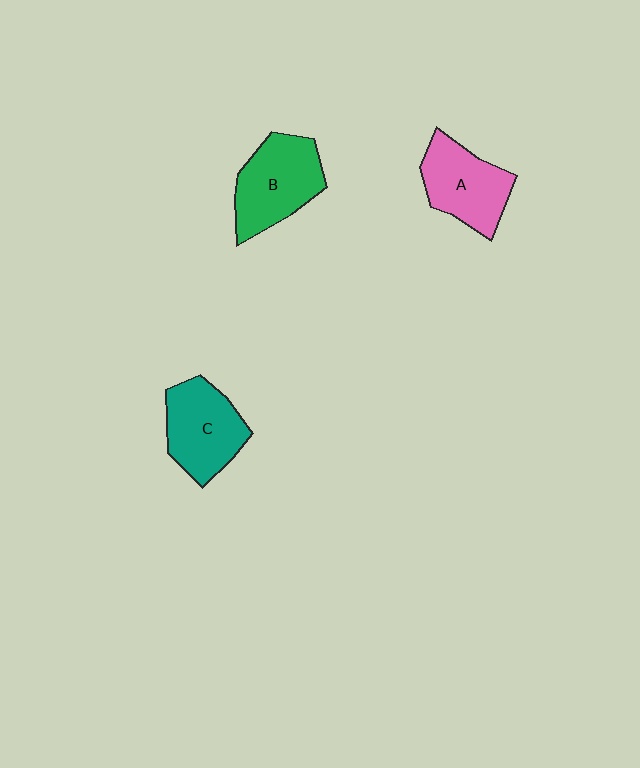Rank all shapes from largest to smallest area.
From largest to smallest: B (green), C (teal), A (pink).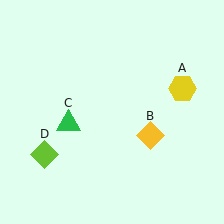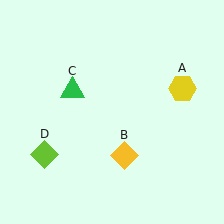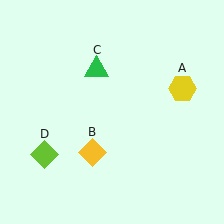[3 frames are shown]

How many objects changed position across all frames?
2 objects changed position: yellow diamond (object B), green triangle (object C).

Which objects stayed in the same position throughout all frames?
Yellow hexagon (object A) and lime diamond (object D) remained stationary.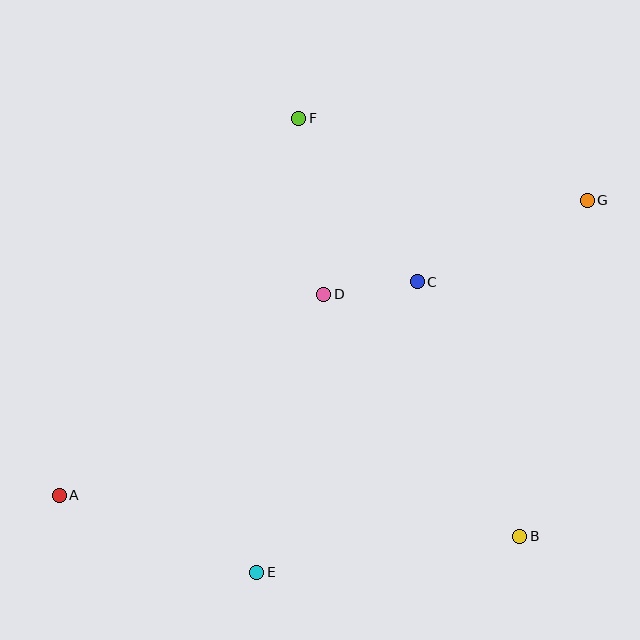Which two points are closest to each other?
Points C and D are closest to each other.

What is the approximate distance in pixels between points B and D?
The distance between B and D is approximately 311 pixels.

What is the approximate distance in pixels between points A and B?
The distance between A and B is approximately 462 pixels.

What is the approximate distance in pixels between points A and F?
The distance between A and F is approximately 446 pixels.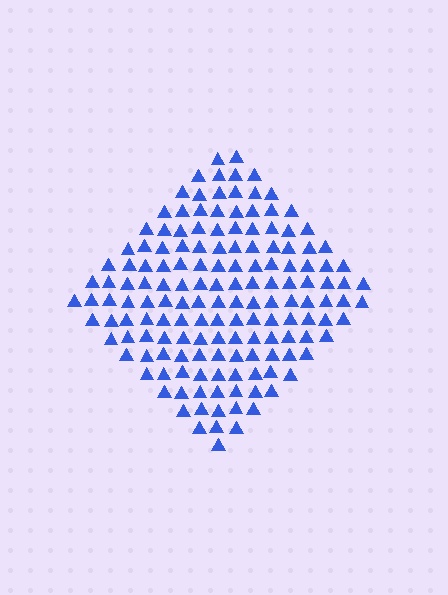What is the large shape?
The large shape is a diamond.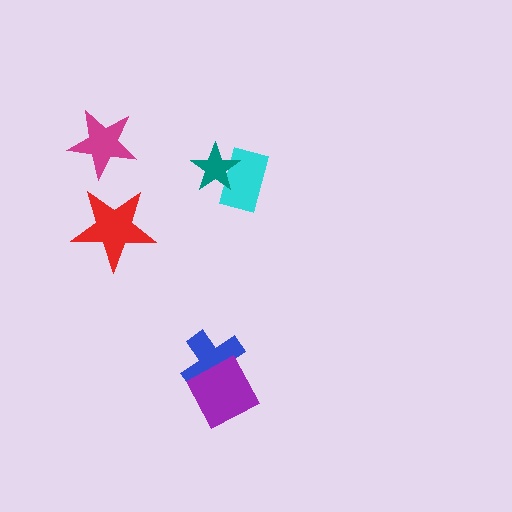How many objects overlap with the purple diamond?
1 object overlaps with the purple diamond.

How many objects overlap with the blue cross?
1 object overlaps with the blue cross.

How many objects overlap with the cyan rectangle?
1 object overlaps with the cyan rectangle.